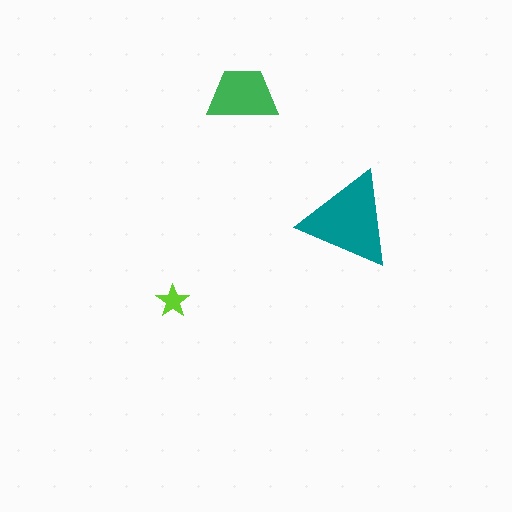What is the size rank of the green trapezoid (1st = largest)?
2nd.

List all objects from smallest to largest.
The lime star, the green trapezoid, the teal triangle.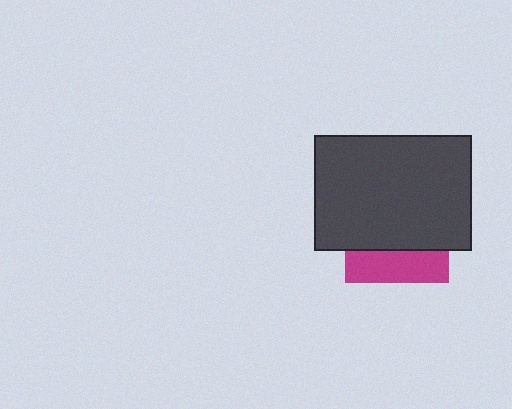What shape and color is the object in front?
The object in front is a dark gray rectangle.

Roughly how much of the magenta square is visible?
A small part of it is visible (roughly 31%).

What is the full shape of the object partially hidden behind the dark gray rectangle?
The partially hidden object is a magenta square.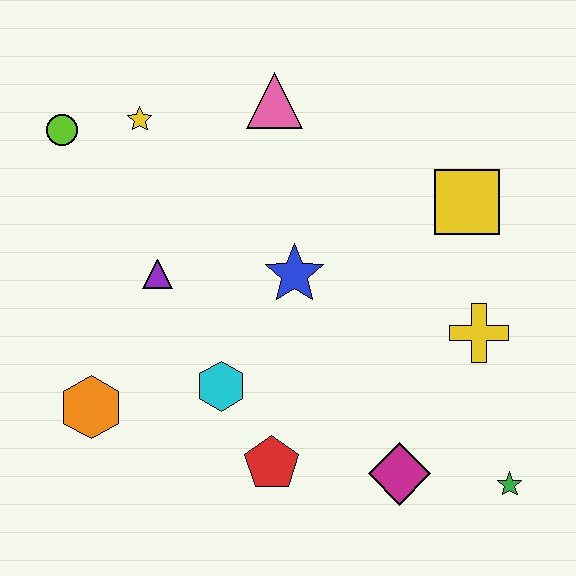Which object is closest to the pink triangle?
The yellow star is closest to the pink triangle.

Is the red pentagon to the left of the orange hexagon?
No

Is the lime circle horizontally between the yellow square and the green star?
No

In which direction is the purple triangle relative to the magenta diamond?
The purple triangle is to the left of the magenta diamond.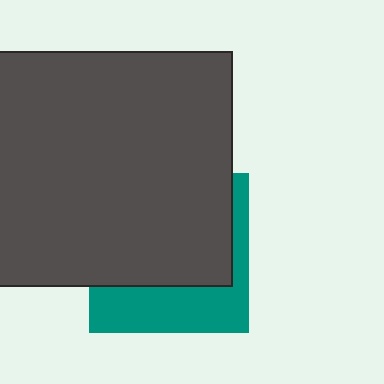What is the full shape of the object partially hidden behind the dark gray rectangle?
The partially hidden object is a teal square.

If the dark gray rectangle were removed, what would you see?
You would see the complete teal square.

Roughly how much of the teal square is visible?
A small part of it is visible (roughly 36%).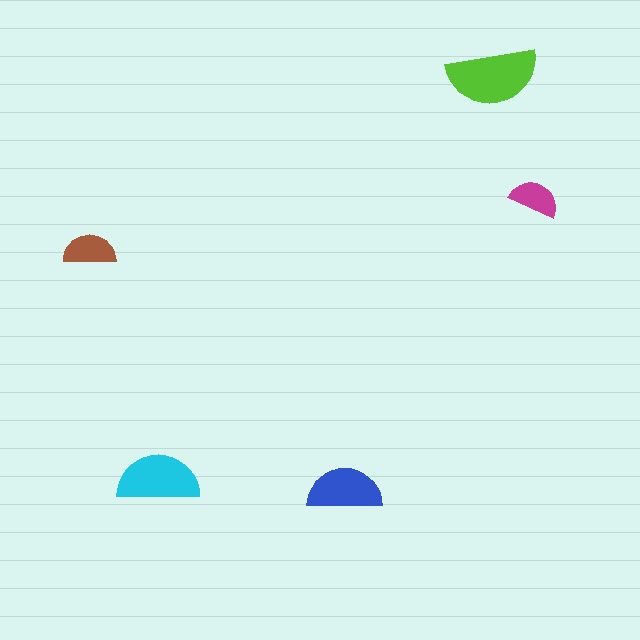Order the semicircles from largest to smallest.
the lime one, the cyan one, the blue one, the brown one, the magenta one.